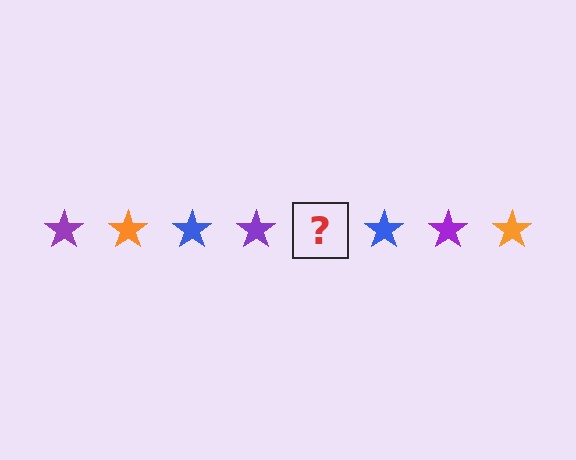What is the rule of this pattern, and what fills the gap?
The rule is that the pattern cycles through purple, orange, blue stars. The gap should be filled with an orange star.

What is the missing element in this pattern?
The missing element is an orange star.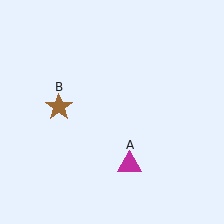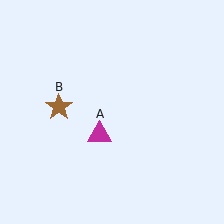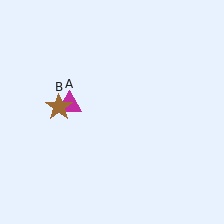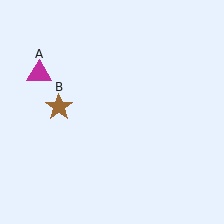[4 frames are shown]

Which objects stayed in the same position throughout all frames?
Brown star (object B) remained stationary.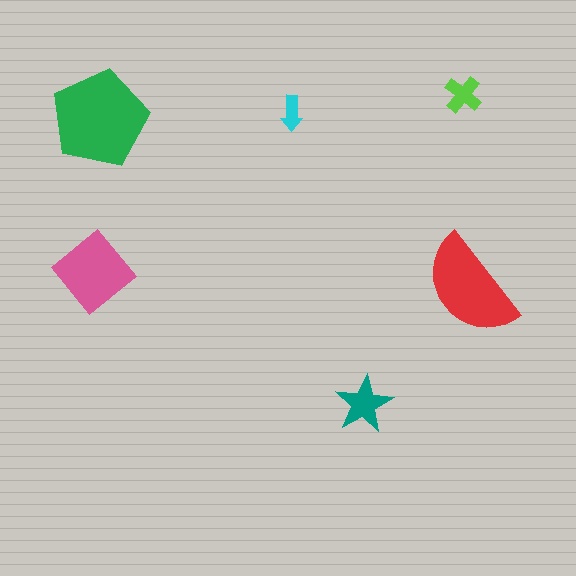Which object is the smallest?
The cyan arrow.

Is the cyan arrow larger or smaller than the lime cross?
Smaller.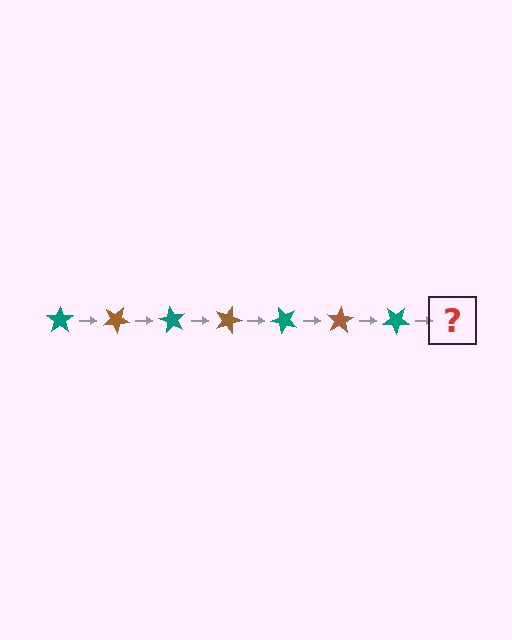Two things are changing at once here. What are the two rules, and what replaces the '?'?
The two rules are that it rotates 30 degrees each step and the color cycles through teal and brown. The '?' should be a brown star, rotated 210 degrees from the start.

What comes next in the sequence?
The next element should be a brown star, rotated 210 degrees from the start.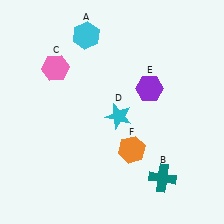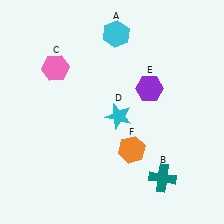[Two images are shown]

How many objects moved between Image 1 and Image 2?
1 object moved between the two images.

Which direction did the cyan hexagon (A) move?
The cyan hexagon (A) moved right.